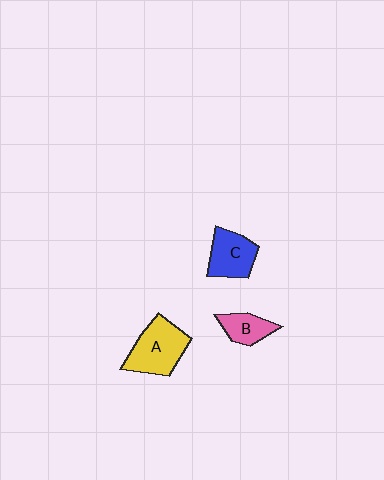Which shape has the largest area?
Shape A (yellow).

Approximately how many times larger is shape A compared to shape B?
Approximately 1.9 times.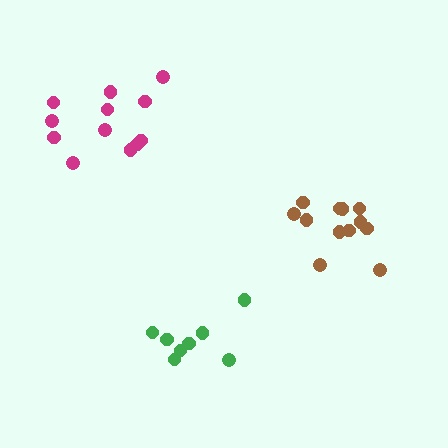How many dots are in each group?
Group 1: 12 dots, Group 2: 8 dots, Group 3: 12 dots (32 total).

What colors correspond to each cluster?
The clusters are colored: magenta, green, brown.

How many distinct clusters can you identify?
There are 3 distinct clusters.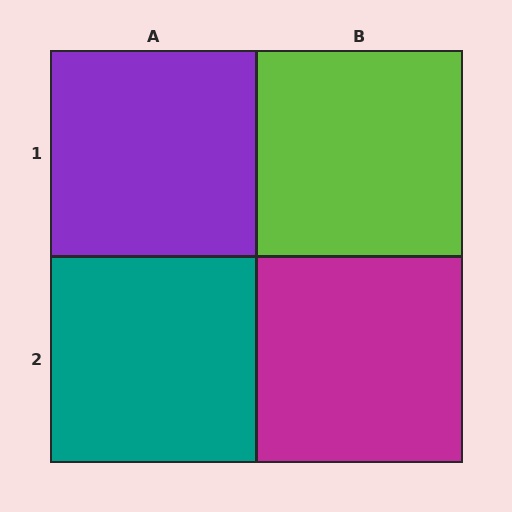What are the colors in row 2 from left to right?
Teal, magenta.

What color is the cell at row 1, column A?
Purple.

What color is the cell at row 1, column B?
Lime.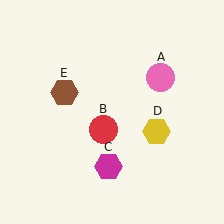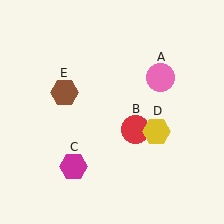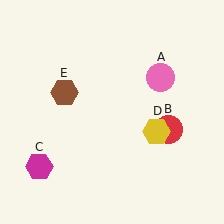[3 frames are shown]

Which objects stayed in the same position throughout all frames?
Pink circle (object A) and yellow hexagon (object D) and brown hexagon (object E) remained stationary.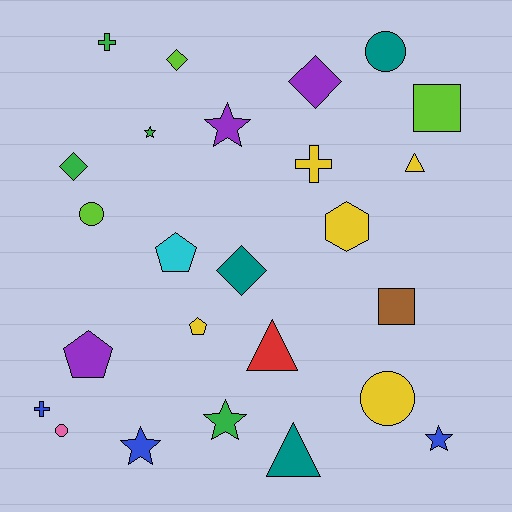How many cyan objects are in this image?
There is 1 cyan object.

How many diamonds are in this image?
There are 4 diamonds.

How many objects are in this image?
There are 25 objects.